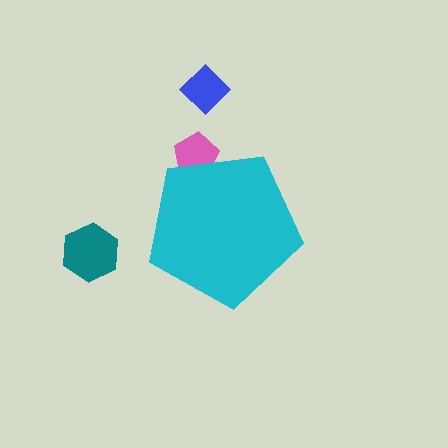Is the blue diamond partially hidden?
No, the blue diamond is fully visible.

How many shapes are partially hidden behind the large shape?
1 shape is partially hidden.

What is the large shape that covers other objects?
A cyan pentagon.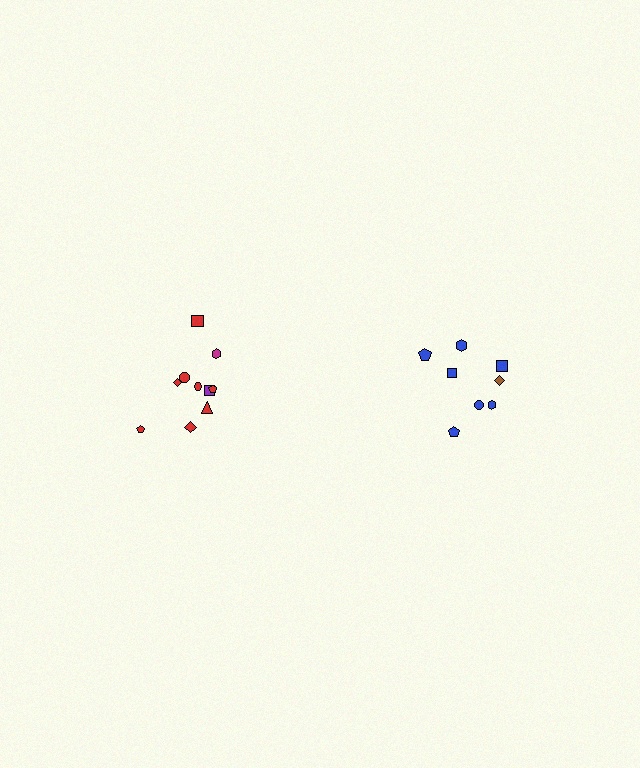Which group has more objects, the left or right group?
The left group.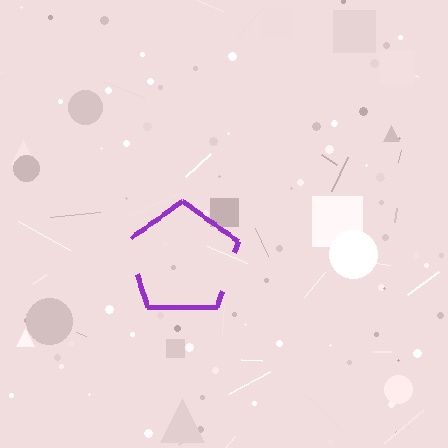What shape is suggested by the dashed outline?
The dashed outline suggests a pentagon.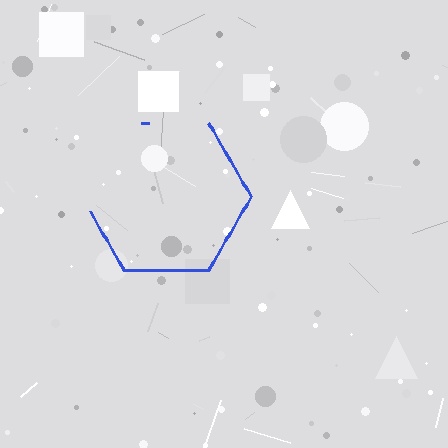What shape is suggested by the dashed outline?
The dashed outline suggests a hexagon.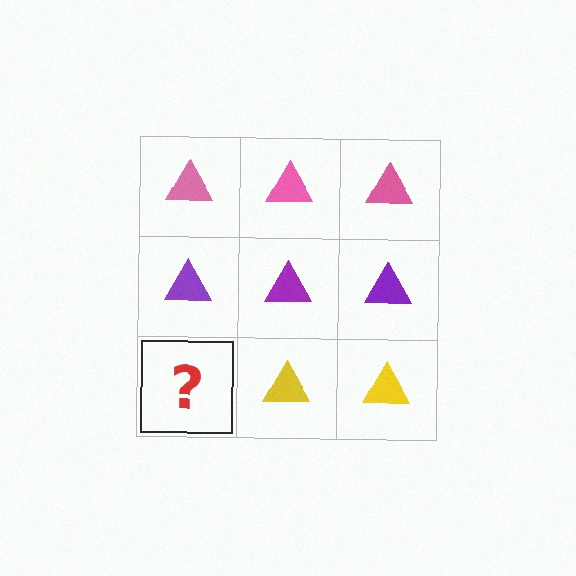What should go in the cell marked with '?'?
The missing cell should contain a yellow triangle.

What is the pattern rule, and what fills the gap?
The rule is that each row has a consistent color. The gap should be filled with a yellow triangle.